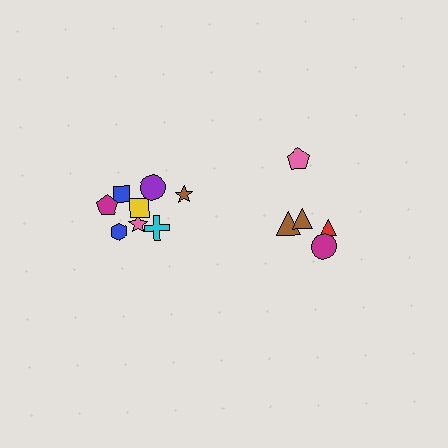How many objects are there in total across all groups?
There are 13 objects.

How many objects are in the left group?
There are 8 objects.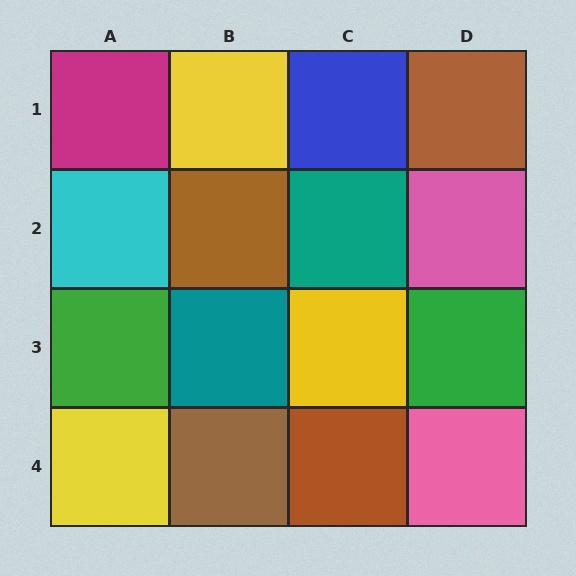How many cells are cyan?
1 cell is cyan.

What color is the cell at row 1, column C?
Blue.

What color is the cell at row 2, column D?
Pink.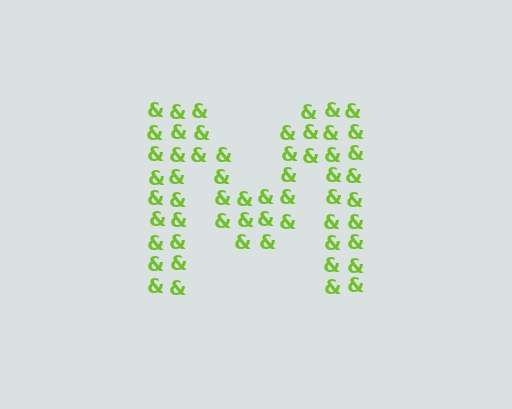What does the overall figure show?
The overall figure shows the letter M.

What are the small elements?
The small elements are ampersands.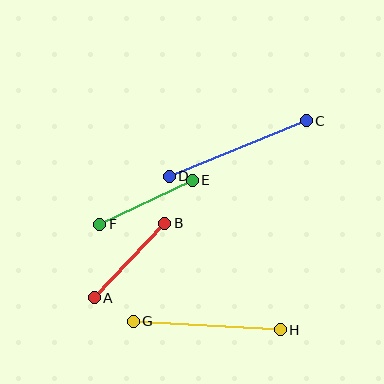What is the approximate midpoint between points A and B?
The midpoint is at approximately (130, 260) pixels.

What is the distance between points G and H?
The distance is approximately 148 pixels.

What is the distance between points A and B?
The distance is approximately 103 pixels.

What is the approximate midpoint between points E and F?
The midpoint is at approximately (146, 202) pixels.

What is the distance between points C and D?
The distance is approximately 148 pixels.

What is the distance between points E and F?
The distance is approximately 103 pixels.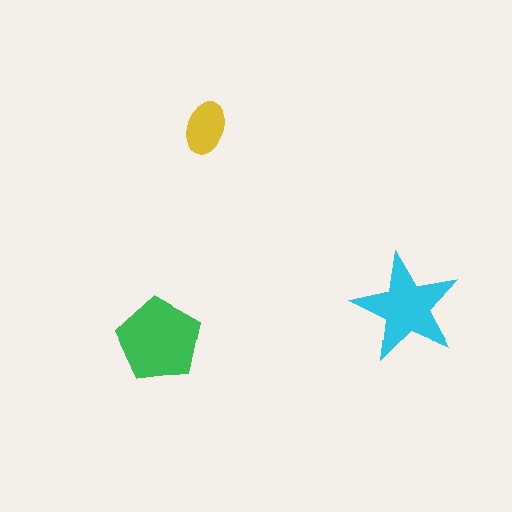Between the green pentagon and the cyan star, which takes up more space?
The green pentagon.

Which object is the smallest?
The yellow ellipse.